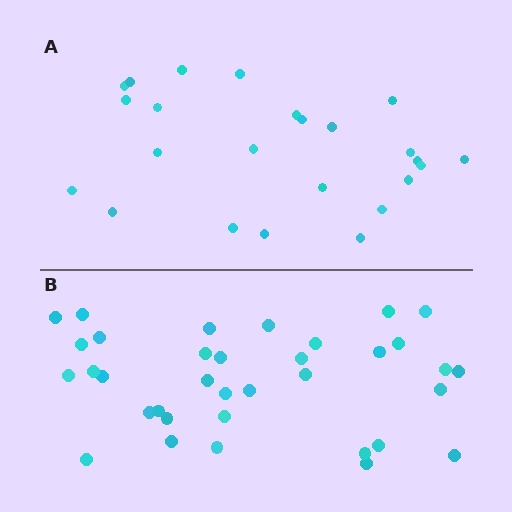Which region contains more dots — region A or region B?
Region B (the bottom region) has more dots.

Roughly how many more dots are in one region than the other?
Region B has roughly 12 or so more dots than region A.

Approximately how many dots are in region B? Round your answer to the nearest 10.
About 40 dots. (The exact count is 35, which rounds to 40.)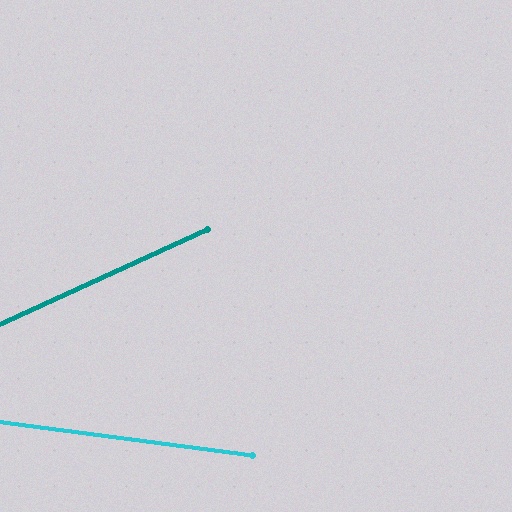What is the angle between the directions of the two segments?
Approximately 32 degrees.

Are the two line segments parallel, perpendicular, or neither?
Neither parallel nor perpendicular — they differ by about 32°.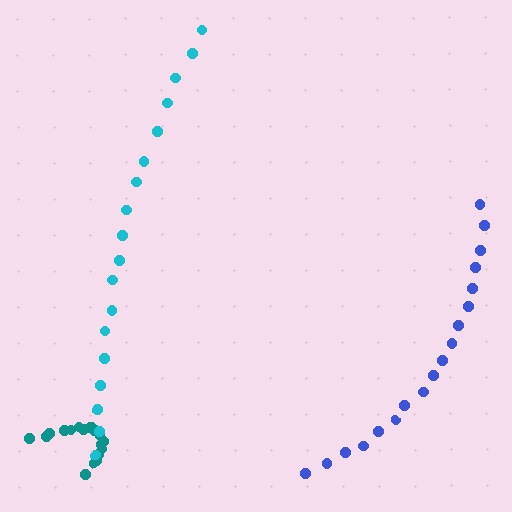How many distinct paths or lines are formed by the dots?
There are 3 distinct paths.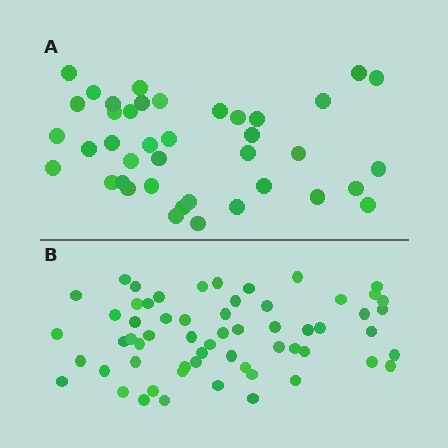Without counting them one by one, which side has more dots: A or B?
Region B (the bottom region) has more dots.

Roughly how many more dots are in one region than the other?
Region B has approximately 20 more dots than region A.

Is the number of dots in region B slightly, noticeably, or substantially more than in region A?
Region B has substantially more. The ratio is roughly 1.5 to 1.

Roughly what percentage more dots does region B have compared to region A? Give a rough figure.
About 50% more.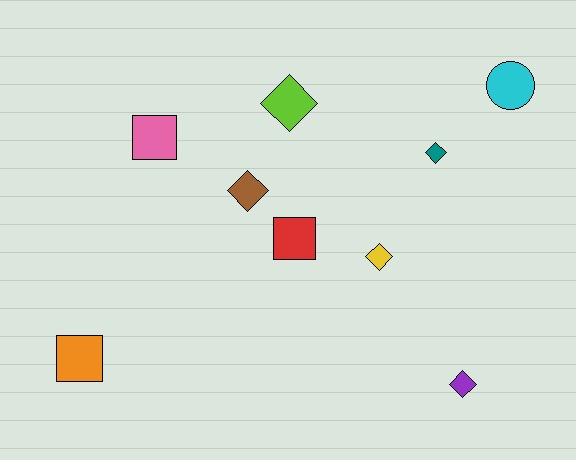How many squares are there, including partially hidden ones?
There are 3 squares.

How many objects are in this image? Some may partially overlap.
There are 9 objects.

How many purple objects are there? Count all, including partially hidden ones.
There is 1 purple object.